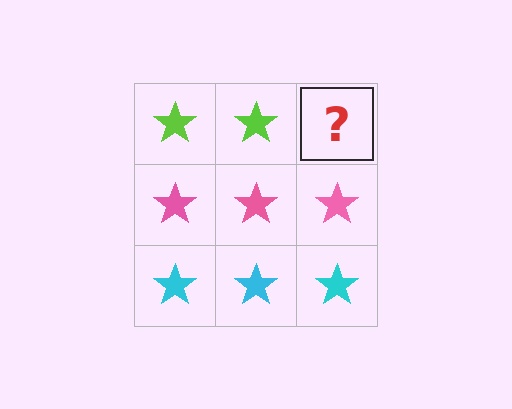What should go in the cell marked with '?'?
The missing cell should contain a lime star.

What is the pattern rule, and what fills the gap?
The rule is that each row has a consistent color. The gap should be filled with a lime star.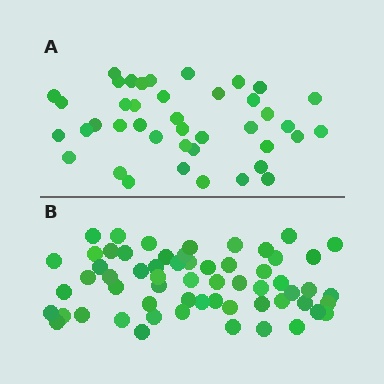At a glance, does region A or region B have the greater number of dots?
Region B (the bottom region) has more dots.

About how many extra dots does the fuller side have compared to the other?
Region B has approximately 20 more dots than region A.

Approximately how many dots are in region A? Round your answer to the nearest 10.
About 40 dots. (The exact count is 41, which rounds to 40.)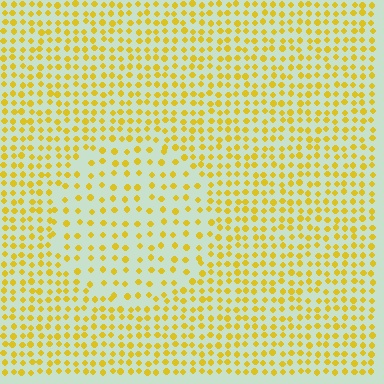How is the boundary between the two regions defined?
The boundary is defined by a change in element density (approximately 1.8x ratio). All elements are the same color, size, and shape.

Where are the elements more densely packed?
The elements are more densely packed outside the circle boundary.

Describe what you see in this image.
The image contains small yellow elements arranged at two different densities. A circle-shaped region is visible where the elements are less densely packed than the surrounding area.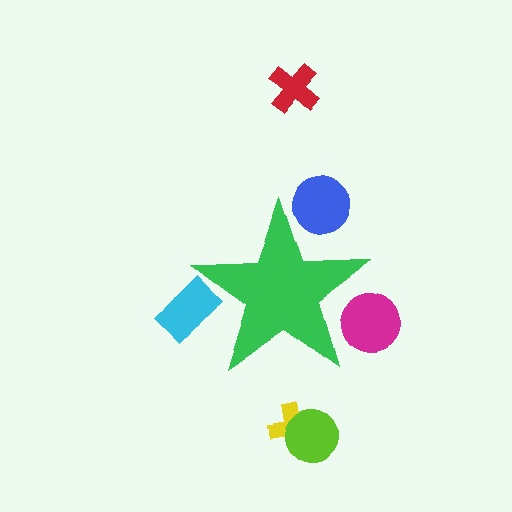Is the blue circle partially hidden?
Yes, the blue circle is partially hidden behind the green star.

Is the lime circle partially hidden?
No, the lime circle is fully visible.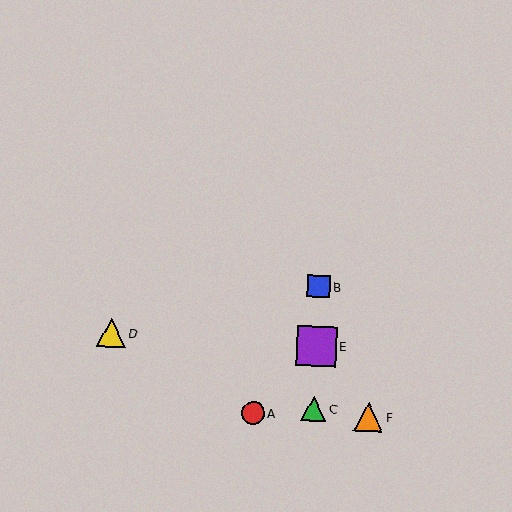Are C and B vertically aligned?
Yes, both are at x≈313.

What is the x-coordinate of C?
Object C is at x≈313.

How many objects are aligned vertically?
3 objects (B, C, E) are aligned vertically.